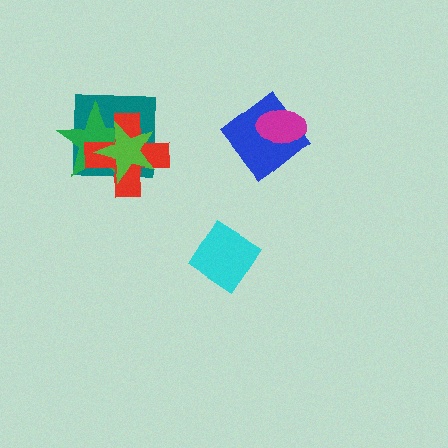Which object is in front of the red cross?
The lime star is in front of the red cross.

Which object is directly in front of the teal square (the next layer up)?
The green star is directly in front of the teal square.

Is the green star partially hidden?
Yes, it is partially covered by another shape.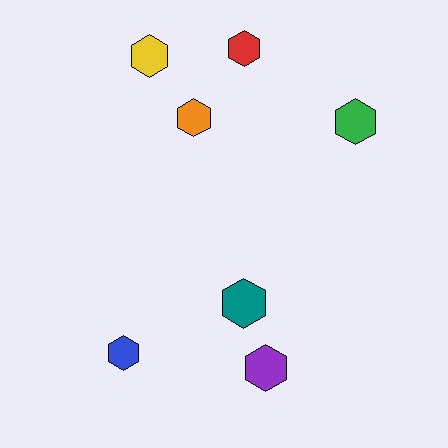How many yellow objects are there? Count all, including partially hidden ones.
There is 1 yellow object.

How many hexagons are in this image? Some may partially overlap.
There are 7 hexagons.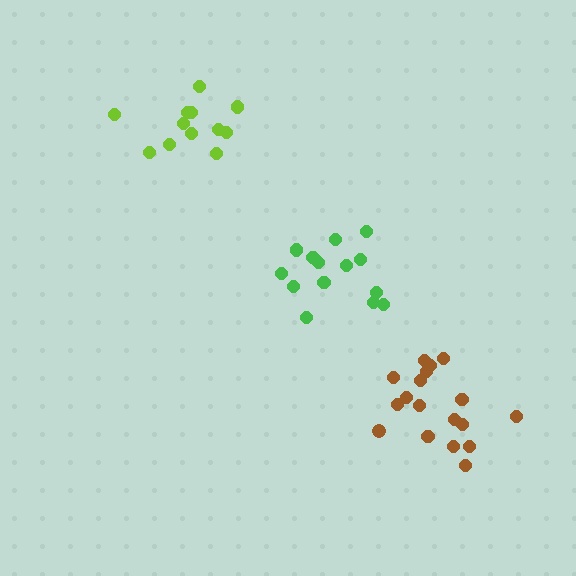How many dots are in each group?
Group 1: 12 dots, Group 2: 18 dots, Group 3: 14 dots (44 total).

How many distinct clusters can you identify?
There are 3 distinct clusters.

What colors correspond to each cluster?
The clusters are colored: lime, brown, green.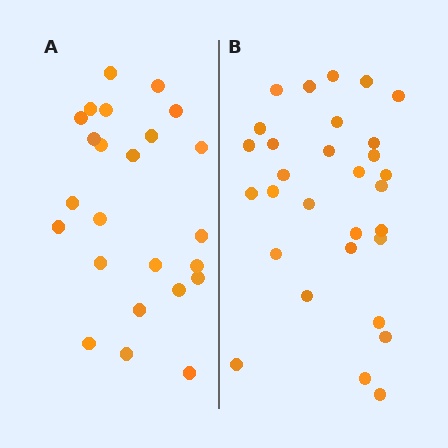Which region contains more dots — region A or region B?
Region B (the right region) has more dots.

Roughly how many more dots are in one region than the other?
Region B has about 6 more dots than region A.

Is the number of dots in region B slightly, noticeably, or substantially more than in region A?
Region B has noticeably more, but not dramatically so. The ratio is roughly 1.2 to 1.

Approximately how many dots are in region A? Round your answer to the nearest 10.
About 20 dots. (The exact count is 24, which rounds to 20.)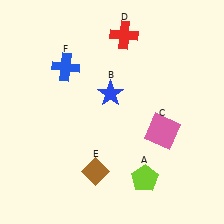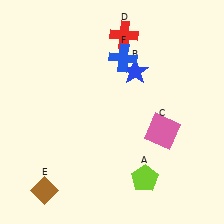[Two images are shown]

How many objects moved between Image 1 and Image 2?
3 objects moved between the two images.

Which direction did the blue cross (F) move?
The blue cross (F) moved right.